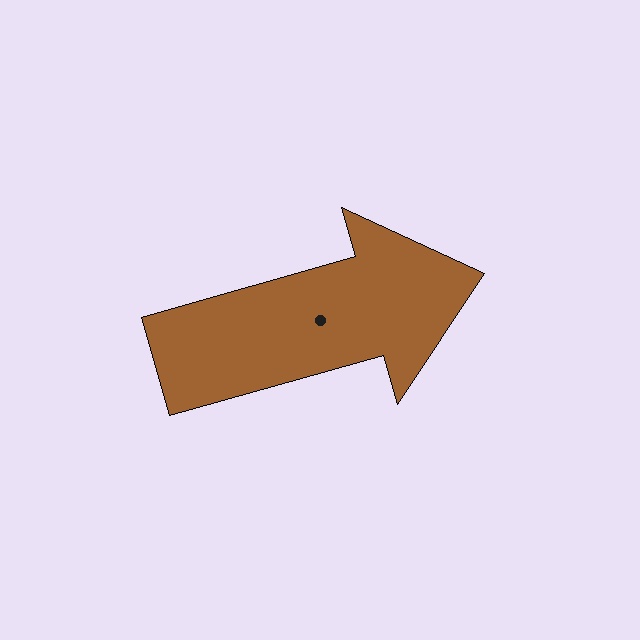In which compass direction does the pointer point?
East.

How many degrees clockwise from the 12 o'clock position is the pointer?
Approximately 74 degrees.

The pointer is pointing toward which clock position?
Roughly 2 o'clock.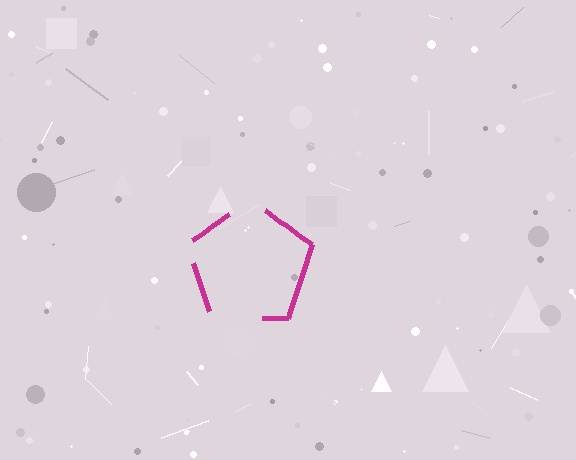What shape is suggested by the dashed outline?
The dashed outline suggests a pentagon.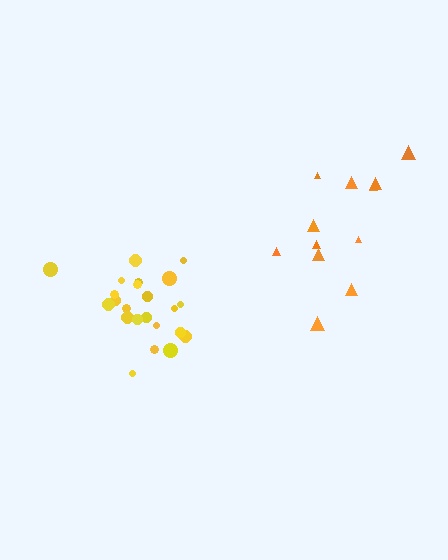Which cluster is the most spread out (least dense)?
Orange.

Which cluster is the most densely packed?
Yellow.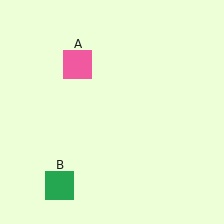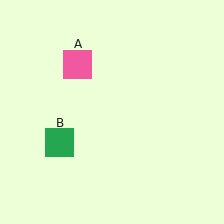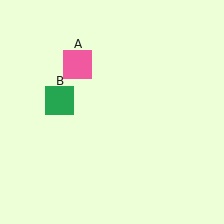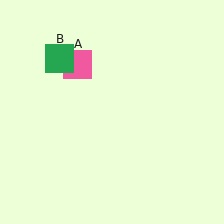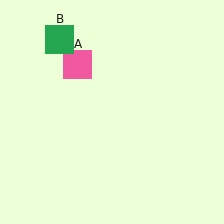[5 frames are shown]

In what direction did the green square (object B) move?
The green square (object B) moved up.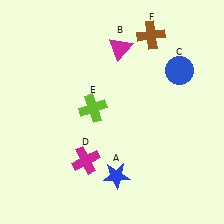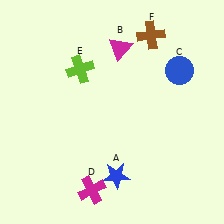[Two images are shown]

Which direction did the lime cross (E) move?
The lime cross (E) moved up.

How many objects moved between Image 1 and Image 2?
2 objects moved between the two images.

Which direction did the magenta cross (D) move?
The magenta cross (D) moved down.